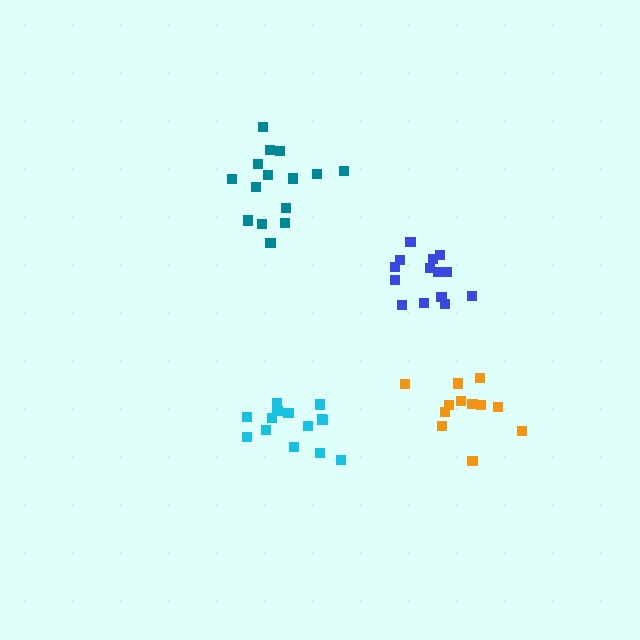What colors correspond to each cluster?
The clusters are colored: teal, blue, orange, cyan.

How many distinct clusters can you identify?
There are 4 distinct clusters.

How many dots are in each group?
Group 1: 15 dots, Group 2: 14 dots, Group 3: 12 dots, Group 4: 14 dots (55 total).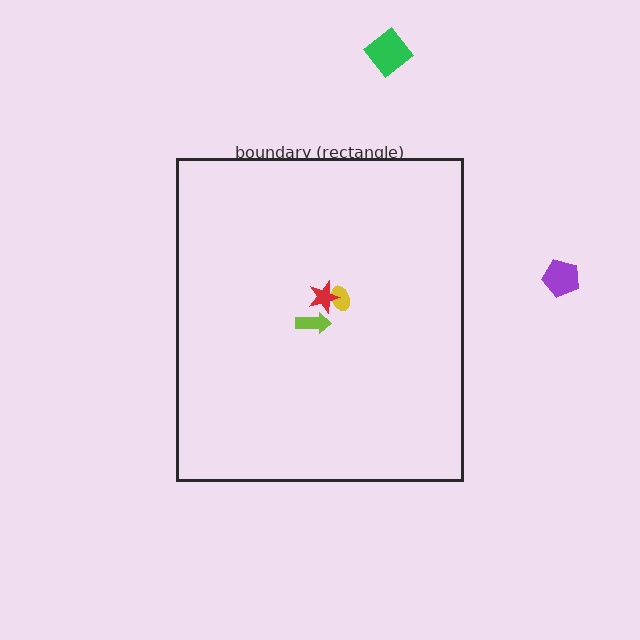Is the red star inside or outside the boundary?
Inside.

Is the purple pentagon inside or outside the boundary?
Outside.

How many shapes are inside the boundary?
3 inside, 2 outside.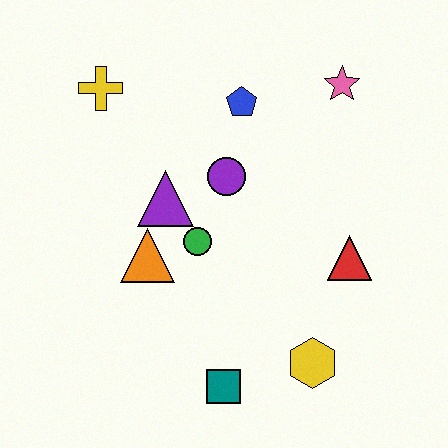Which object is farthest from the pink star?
The teal square is farthest from the pink star.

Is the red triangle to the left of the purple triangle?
No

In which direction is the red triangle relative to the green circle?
The red triangle is to the right of the green circle.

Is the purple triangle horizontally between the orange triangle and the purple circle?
Yes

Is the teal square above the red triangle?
No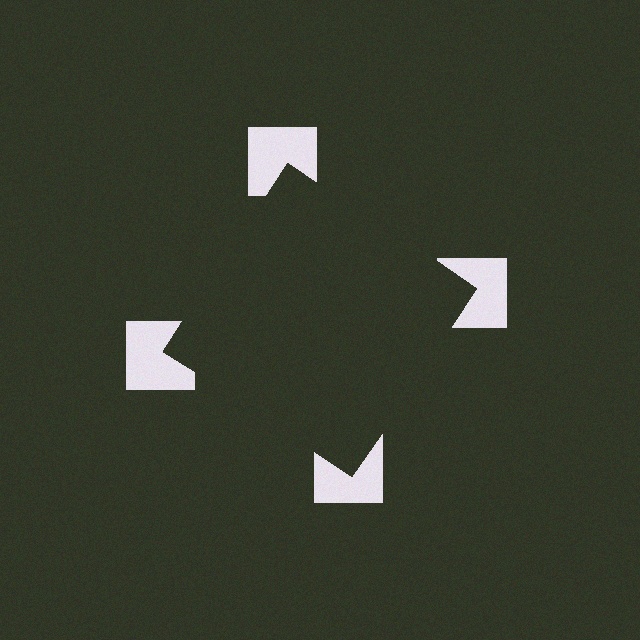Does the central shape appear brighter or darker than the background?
It typically appears slightly darker than the background, even though no actual brightness change is drawn.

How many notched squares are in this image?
There are 4 — one at each vertex of the illusory square.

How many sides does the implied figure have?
4 sides.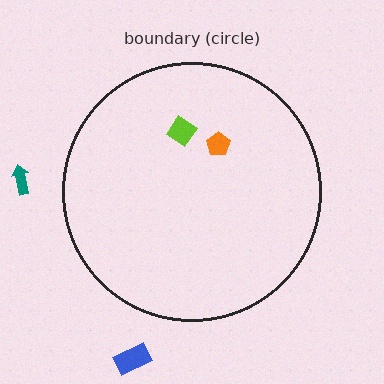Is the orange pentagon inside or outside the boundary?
Inside.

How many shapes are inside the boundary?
2 inside, 2 outside.